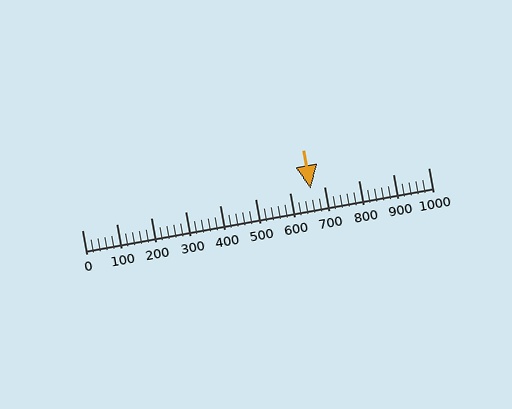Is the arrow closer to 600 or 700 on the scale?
The arrow is closer to 700.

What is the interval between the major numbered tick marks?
The major tick marks are spaced 100 units apart.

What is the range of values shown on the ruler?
The ruler shows values from 0 to 1000.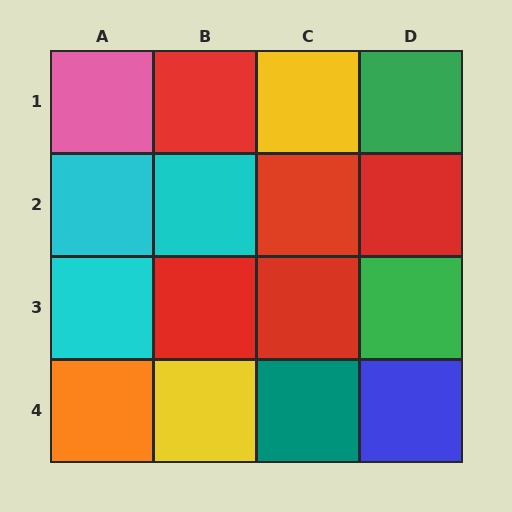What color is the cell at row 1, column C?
Yellow.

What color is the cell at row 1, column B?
Red.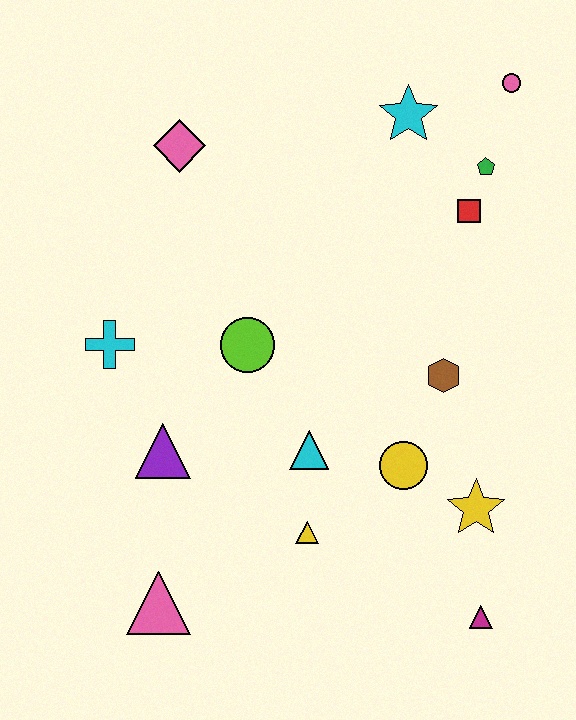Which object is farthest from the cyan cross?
The pink circle is farthest from the cyan cross.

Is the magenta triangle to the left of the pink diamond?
No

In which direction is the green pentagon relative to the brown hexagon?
The green pentagon is above the brown hexagon.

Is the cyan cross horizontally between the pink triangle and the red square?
No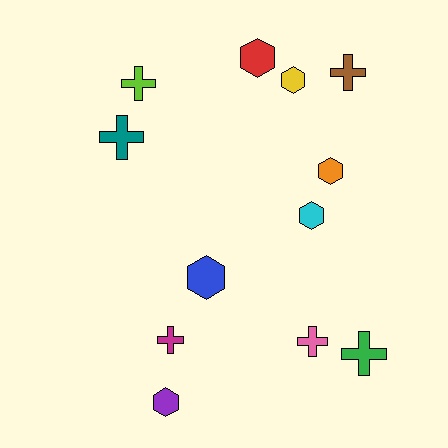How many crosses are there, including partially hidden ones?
There are 6 crosses.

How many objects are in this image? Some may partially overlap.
There are 12 objects.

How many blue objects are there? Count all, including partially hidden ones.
There is 1 blue object.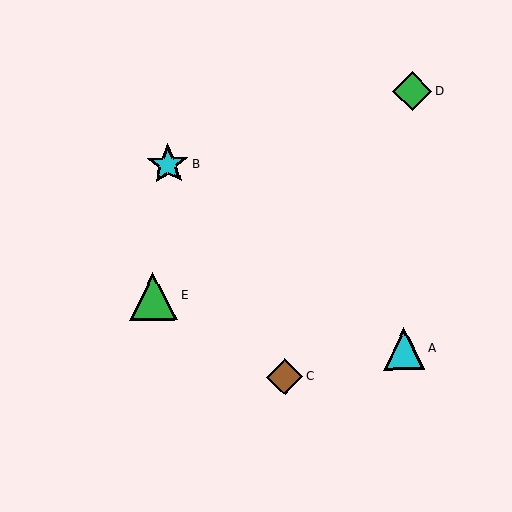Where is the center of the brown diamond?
The center of the brown diamond is at (285, 377).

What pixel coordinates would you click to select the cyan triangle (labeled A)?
Click at (404, 349) to select the cyan triangle A.